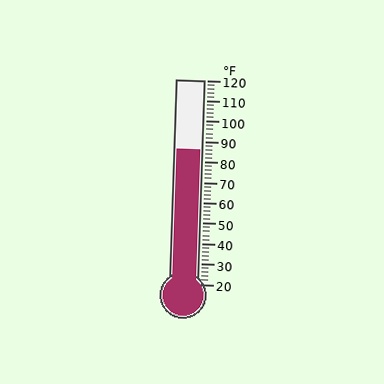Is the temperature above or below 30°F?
The temperature is above 30°F.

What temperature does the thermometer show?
The thermometer shows approximately 86°F.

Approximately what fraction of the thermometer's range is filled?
The thermometer is filled to approximately 65% of its range.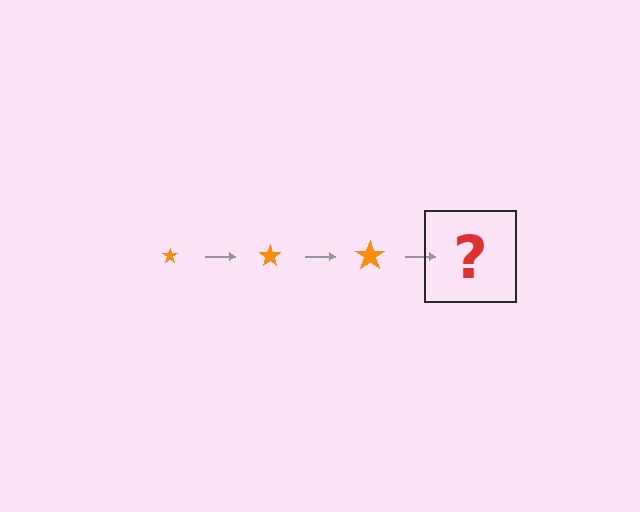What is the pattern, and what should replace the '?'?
The pattern is that the star gets progressively larger each step. The '?' should be an orange star, larger than the previous one.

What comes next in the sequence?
The next element should be an orange star, larger than the previous one.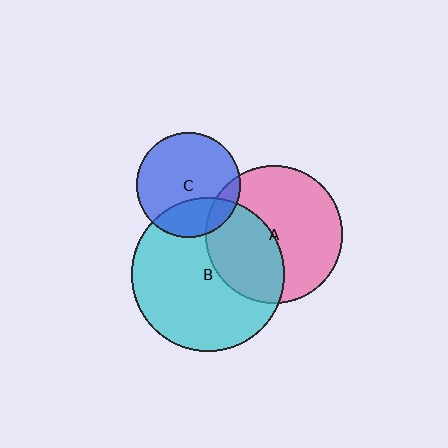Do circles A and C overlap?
Yes.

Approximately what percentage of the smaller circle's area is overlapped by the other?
Approximately 10%.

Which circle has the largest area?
Circle B (cyan).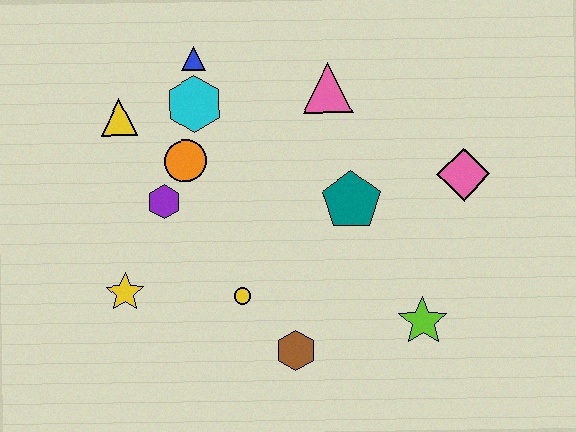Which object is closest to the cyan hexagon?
The blue triangle is closest to the cyan hexagon.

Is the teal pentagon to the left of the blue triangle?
No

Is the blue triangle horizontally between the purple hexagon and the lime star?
Yes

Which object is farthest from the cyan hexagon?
The lime star is farthest from the cyan hexagon.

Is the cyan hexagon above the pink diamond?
Yes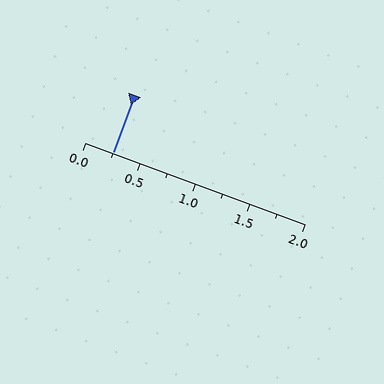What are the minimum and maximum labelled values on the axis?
The axis runs from 0.0 to 2.0.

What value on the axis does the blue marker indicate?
The marker indicates approximately 0.25.